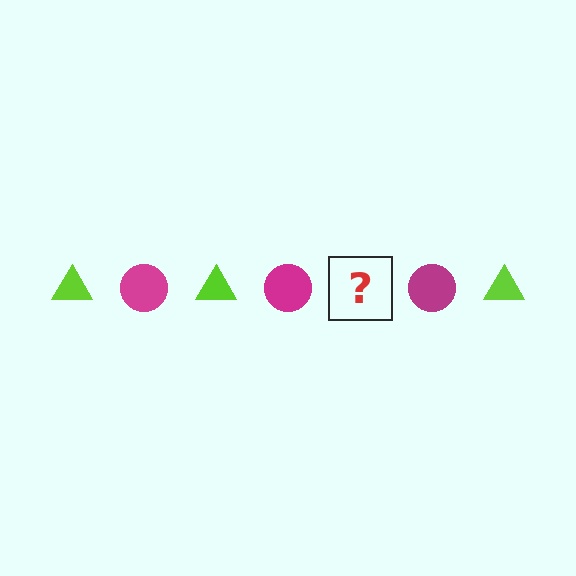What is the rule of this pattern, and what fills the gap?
The rule is that the pattern alternates between lime triangle and magenta circle. The gap should be filled with a lime triangle.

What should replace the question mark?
The question mark should be replaced with a lime triangle.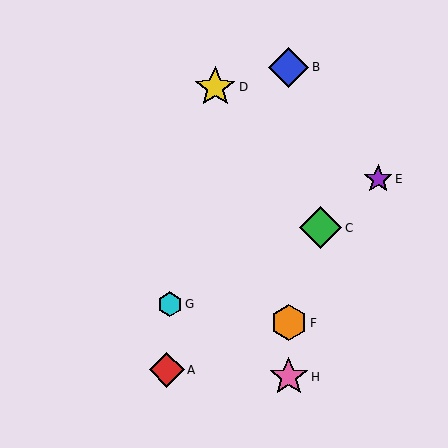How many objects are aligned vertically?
3 objects (B, F, H) are aligned vertically.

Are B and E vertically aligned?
No, B is at x≈289 and E is at x≈378.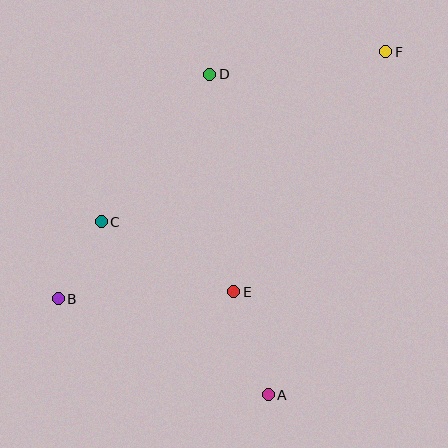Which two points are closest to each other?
Points B and C are closest to each other.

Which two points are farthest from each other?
Points B and F are farthest from each other.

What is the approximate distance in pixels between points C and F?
The distance between C and F is approximately 332 pixels.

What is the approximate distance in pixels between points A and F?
The distance between A and F is approximately 363 pixels.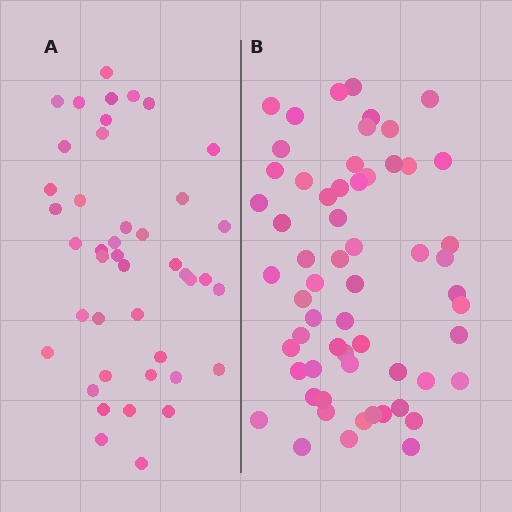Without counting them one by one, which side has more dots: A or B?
Region B (the right region) has more dots.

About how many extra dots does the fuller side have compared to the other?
Region B has approximately 15 more dots than region A.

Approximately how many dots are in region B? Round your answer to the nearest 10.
About 60 dots.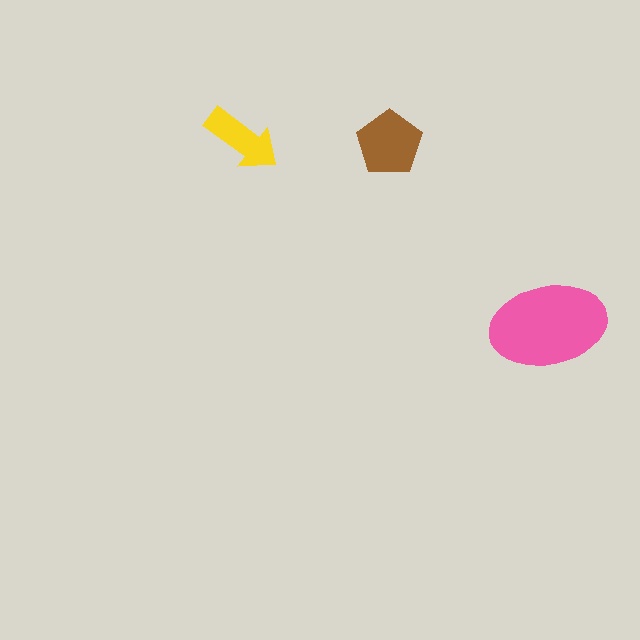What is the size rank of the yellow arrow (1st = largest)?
3rd.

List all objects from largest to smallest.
The pink ellipse, the brown pentagon, the yellow arrow.